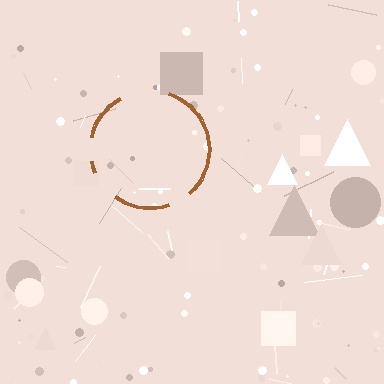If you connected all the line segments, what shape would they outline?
They would outline a circle.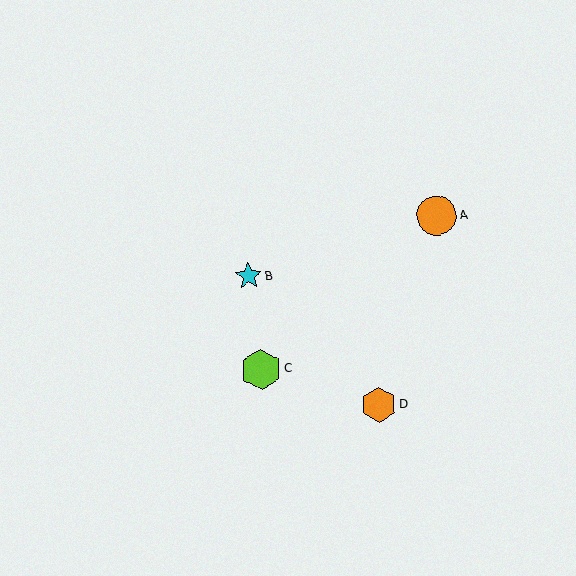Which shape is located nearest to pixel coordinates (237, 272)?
The cyan star (labeled B) at (248, 276) is nearest to that location.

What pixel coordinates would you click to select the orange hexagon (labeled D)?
Click at (379, 405) to select the orange hexagon D.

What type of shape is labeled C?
Shape C is a lime hexagon.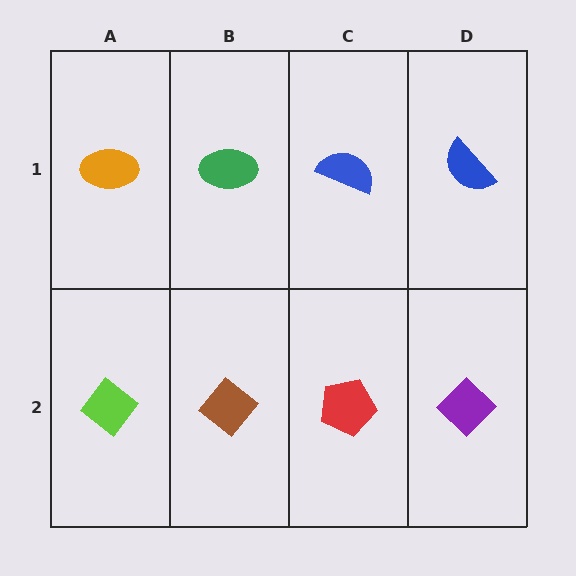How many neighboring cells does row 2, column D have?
2.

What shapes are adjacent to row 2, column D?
A blue semicircle (row 1, column D), a red pentagon (row 2, column C).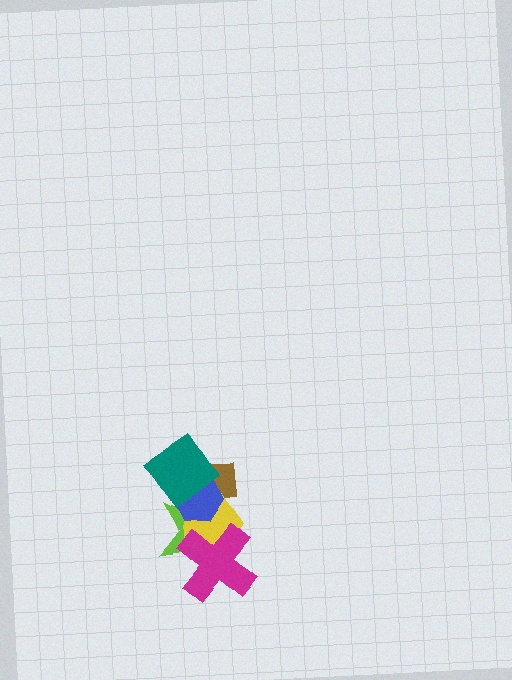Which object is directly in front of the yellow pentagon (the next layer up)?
The blue hexagon is directly in front of the yellow pentagon.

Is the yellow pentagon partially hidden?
Yes, it is partially covered by another shape.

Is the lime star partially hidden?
Yes, it is partially covered by another shape.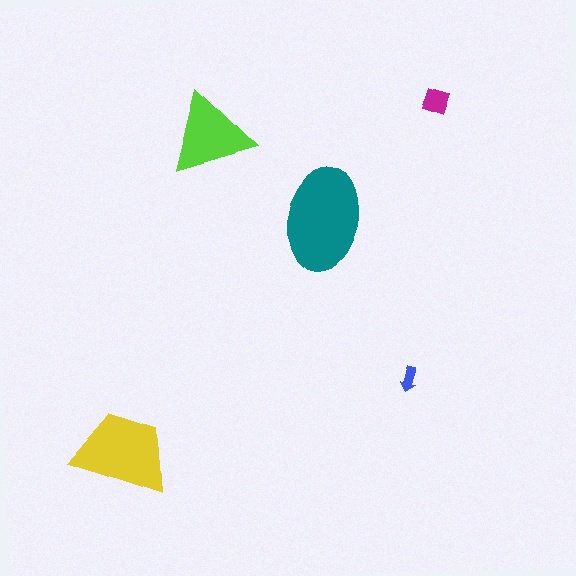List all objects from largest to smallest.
The teal ellipse, the yellow trapezoid, the lime triangle, the magenta diamond, the blue arrow.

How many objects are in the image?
There are 5 objects in the image.